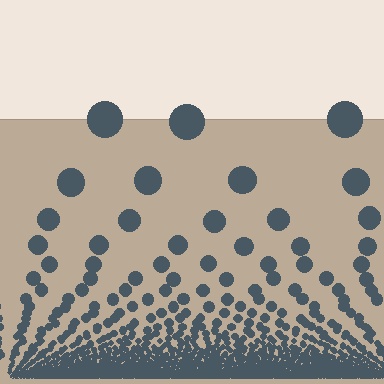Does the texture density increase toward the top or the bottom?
Density increases toward the bottom.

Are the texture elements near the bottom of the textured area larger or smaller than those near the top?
Smaller. The gradient is inverted — elements near the bottom are smaller and denser.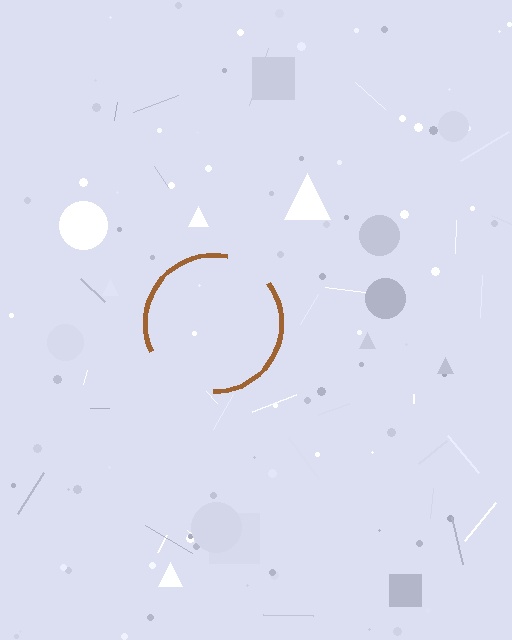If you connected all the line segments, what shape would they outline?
They would outline a circle.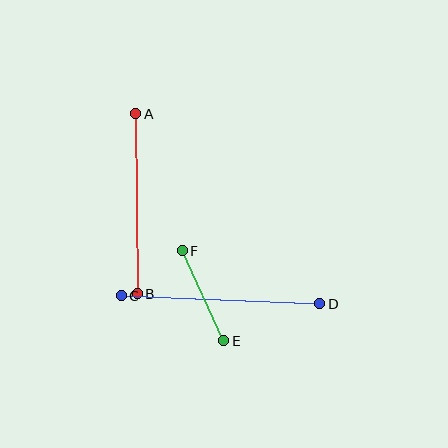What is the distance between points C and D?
The distance is approximately 199 pixels.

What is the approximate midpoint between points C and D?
The midpoint is at approximately (221, 300) pixels.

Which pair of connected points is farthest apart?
Points C and D are farthest apart.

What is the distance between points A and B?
The distance is approximately 180 pixels.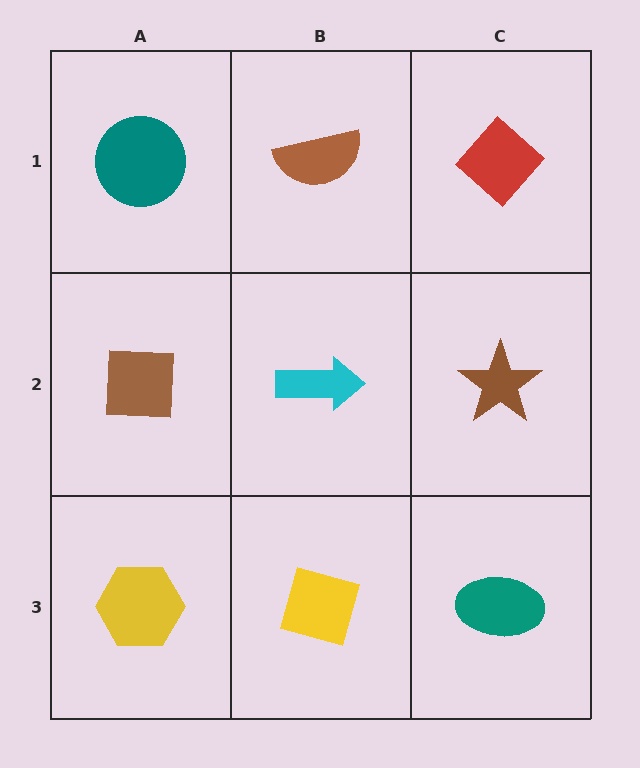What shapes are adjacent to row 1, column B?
A cyan arrow (row 2, column B), a teal circle (row 1, column A), a red diamond (row 1, column C).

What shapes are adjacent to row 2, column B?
A brown semicircle (row 1, column B), a yellow diamond (row 3, column B), a brown square (row 2, column A), a brown star (row 2, column C).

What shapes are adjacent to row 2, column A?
A teal circle (row 1, column A), a yellow hexagon (row 3, column A), a cyan arrow (row 2, column B).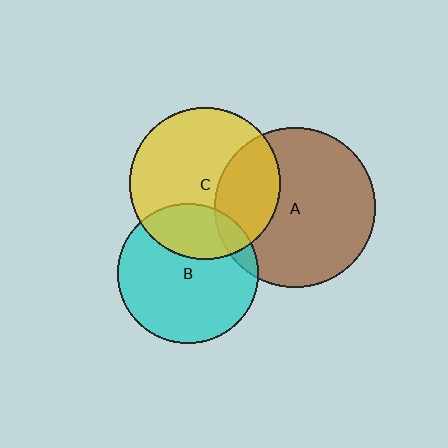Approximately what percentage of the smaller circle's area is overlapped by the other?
Approximately 10%.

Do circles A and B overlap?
Yes.